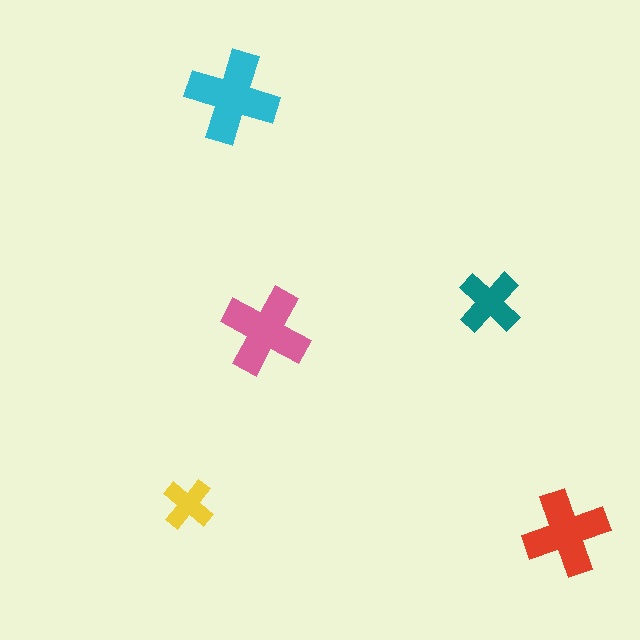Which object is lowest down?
The red cross is bottommost.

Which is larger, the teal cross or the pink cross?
The pink one.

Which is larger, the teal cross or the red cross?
The red one.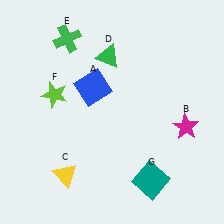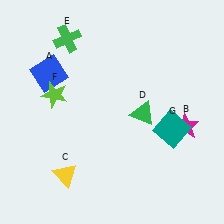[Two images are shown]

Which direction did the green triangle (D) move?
The green triangle (D) moved down.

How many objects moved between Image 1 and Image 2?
3 objects moved between the two images.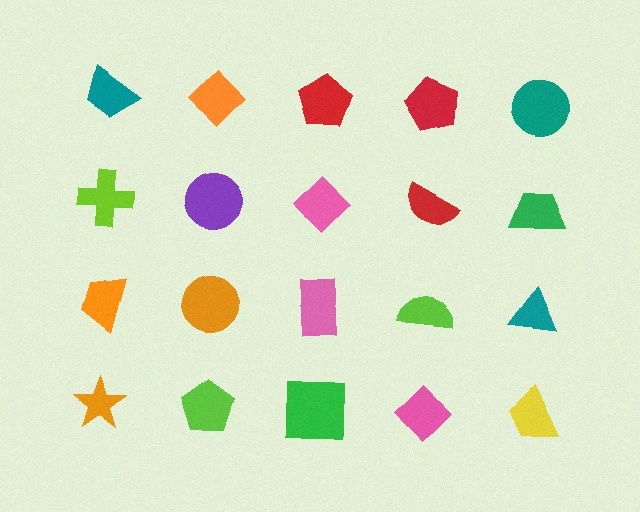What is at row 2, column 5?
A green trapezoid.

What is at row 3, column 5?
A teal triangle.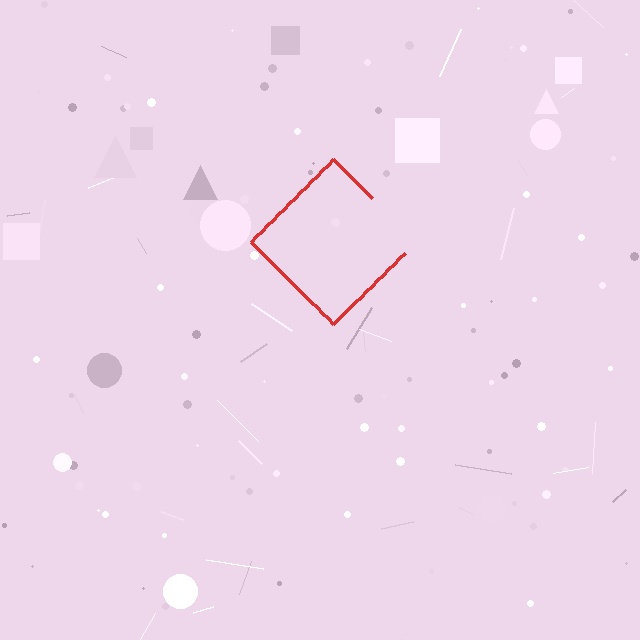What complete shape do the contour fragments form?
The contour fragments form a diamond.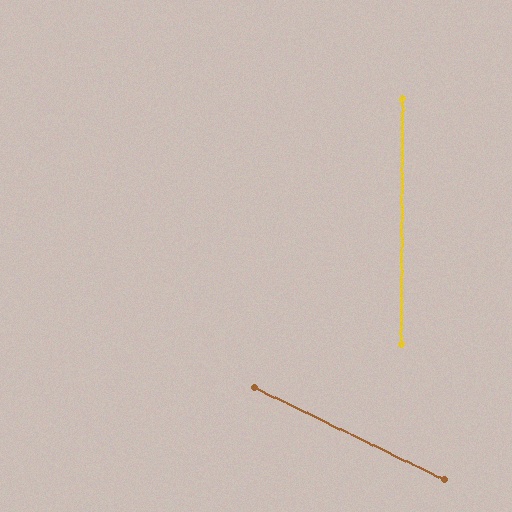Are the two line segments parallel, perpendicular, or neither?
Neither parallel nor perpendicular — they differ by about 64°.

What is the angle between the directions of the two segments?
Approximately 64 degrees.